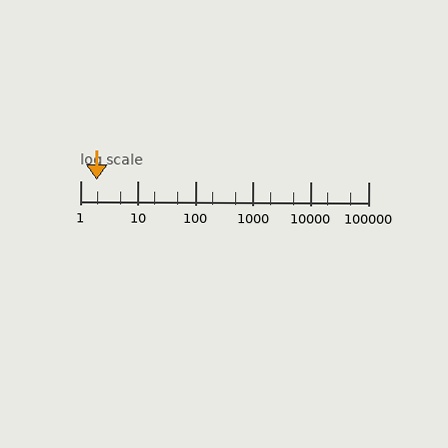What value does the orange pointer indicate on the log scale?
The pointer indicates approximately 1.9.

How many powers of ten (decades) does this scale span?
The scale spans 5 decades, from 1 to 100000.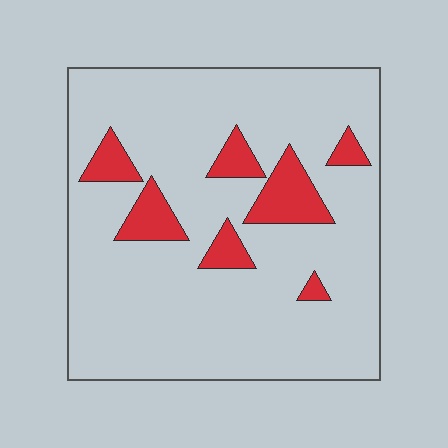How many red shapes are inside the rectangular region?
7.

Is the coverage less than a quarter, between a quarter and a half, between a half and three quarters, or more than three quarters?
Less than a quarter.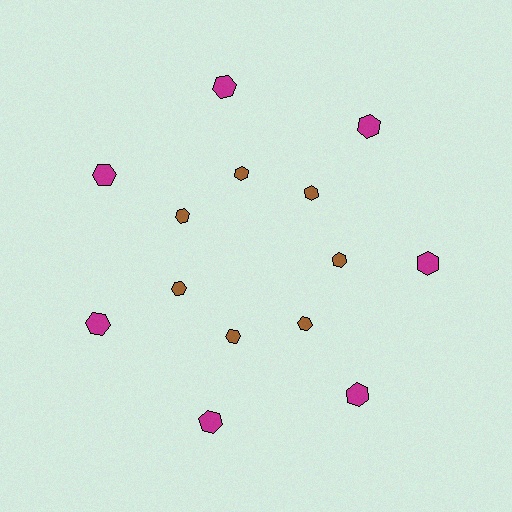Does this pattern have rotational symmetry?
Yes, this pattern has 7-fold rotational symmetry. It looks the same after rotating 51 degrees around the center.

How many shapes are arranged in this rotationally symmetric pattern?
There are 14 shapes, arranged in 7 groups of 2.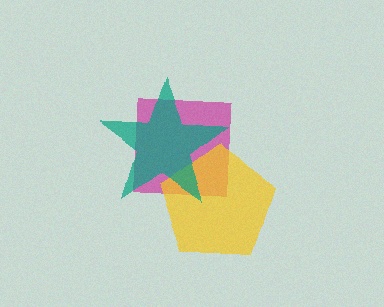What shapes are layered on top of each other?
The layered shapes are: a magenta square, a yellow pentagon, a teal star.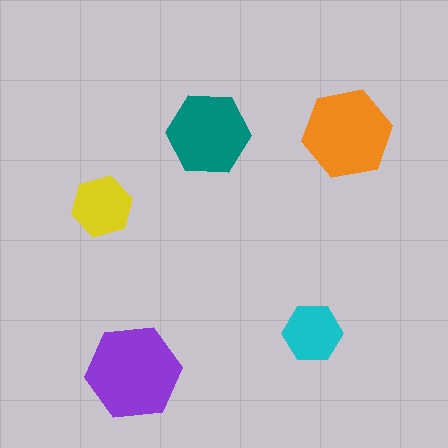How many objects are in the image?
There are 5 objects in the image.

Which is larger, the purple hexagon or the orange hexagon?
The purple one.